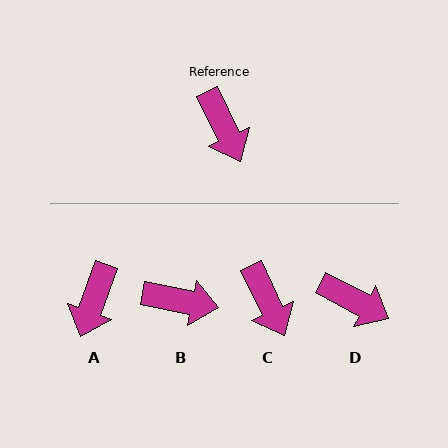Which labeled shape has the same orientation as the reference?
C.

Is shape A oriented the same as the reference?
No, it is off by about 45 degrees.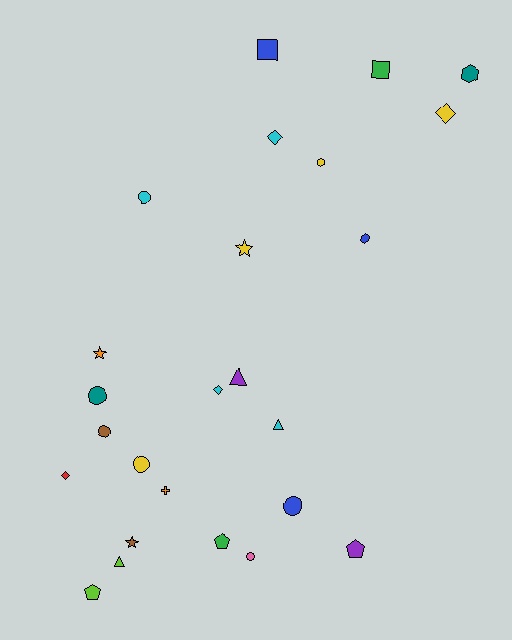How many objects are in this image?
There are 25 objects.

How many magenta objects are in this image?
There are no magenta objects.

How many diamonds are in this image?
There are 4 diamonds.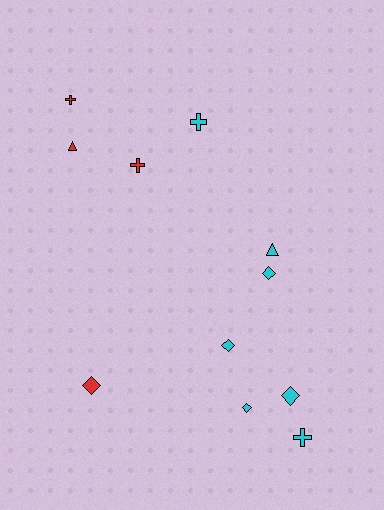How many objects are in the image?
There are 11 objects.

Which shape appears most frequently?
Diamond, with 5 objects.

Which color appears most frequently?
Cyan, with 7 objects.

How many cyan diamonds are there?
There are 4 cyan diamonds.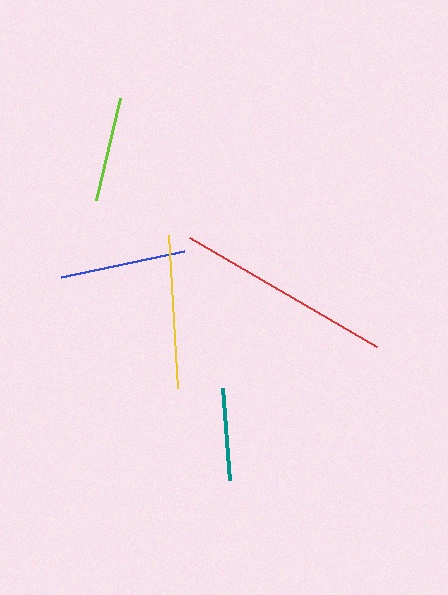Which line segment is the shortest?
The teal line is the shortest at approximately 93 pixels.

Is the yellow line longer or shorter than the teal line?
The yellow line is longer than the teal line.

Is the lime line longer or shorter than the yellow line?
The yellow line is longer than the lime line.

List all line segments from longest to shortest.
From longest to shortest: red, yellow, blue, lime, teal.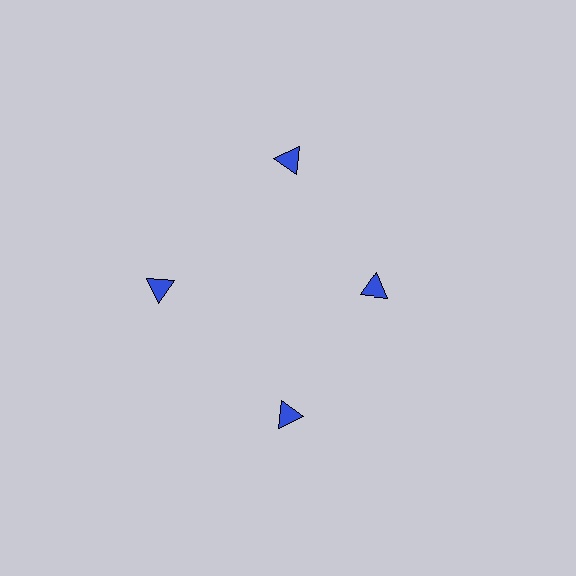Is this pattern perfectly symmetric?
No. The 4 blue triangles are arranged in a ring, but one element near the 3 o'clock position is pulled inward toward the center, breaking the 4-fold rotational symmetry.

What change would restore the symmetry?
The symmetry would be restored by moving it outward, back onto the ring so that all 4 triangles sit at equal angles and equal distance from the center.